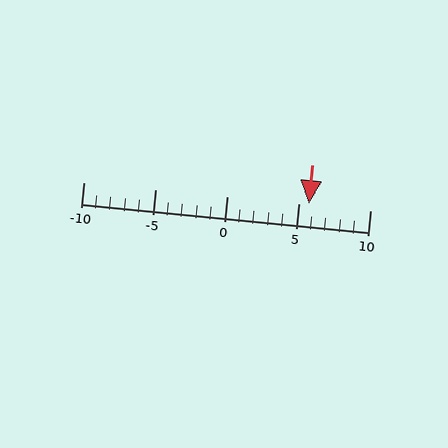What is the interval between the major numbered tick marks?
The major tick marks are spaced 5 units apart.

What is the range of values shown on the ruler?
The ruler shows values from -10 to 10.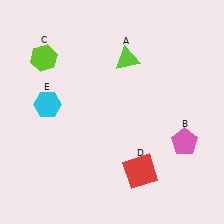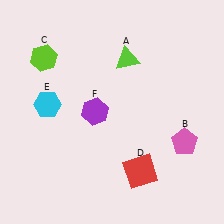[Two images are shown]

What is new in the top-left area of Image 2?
A purple hexagon (F) was added in the top-left area of Image 2.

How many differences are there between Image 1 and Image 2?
There is 1 difference between the two images.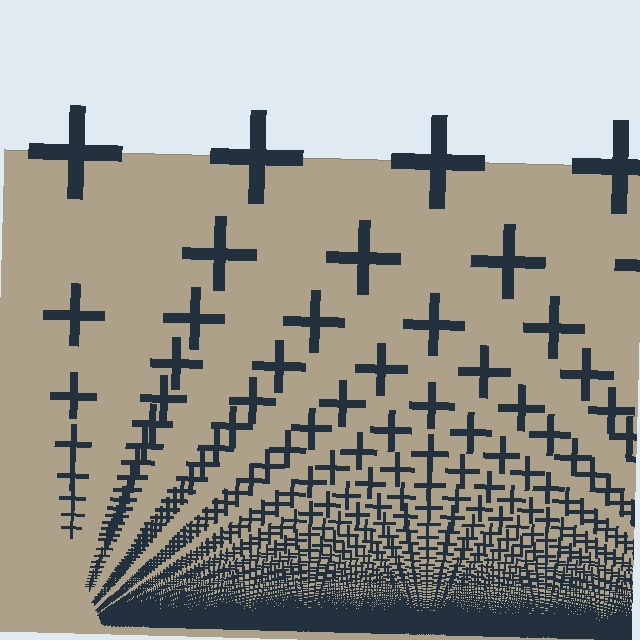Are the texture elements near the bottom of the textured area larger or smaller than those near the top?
Smaller. The gradient is inverted — elements near the bottom are smaller and denser.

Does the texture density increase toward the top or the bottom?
Density increases toward the bottom.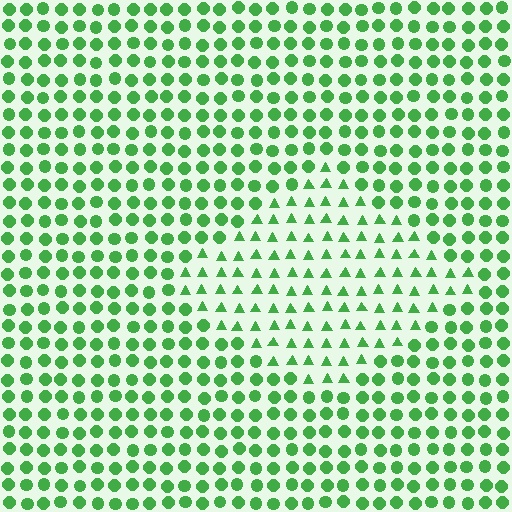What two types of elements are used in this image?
The image uses triangles inside the diamond region and circles outside it.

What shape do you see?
I see a diamond.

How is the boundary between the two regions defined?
The boundary is defined by a change in element shape: triangles inside vs. circles outside. All elements share the same color and spacing.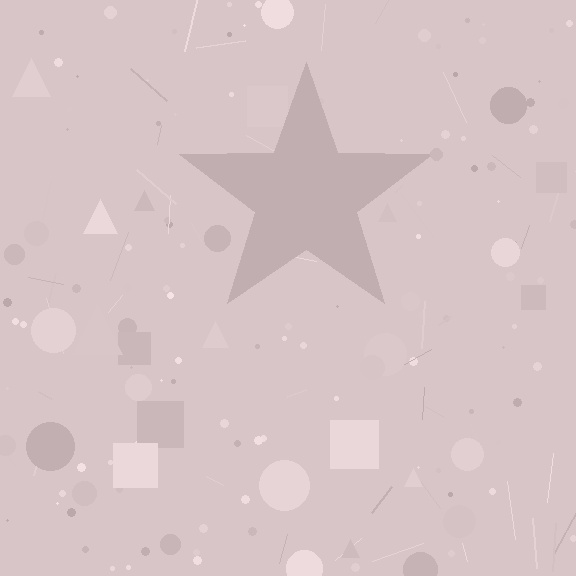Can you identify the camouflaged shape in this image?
The camouflaged shape is a star.